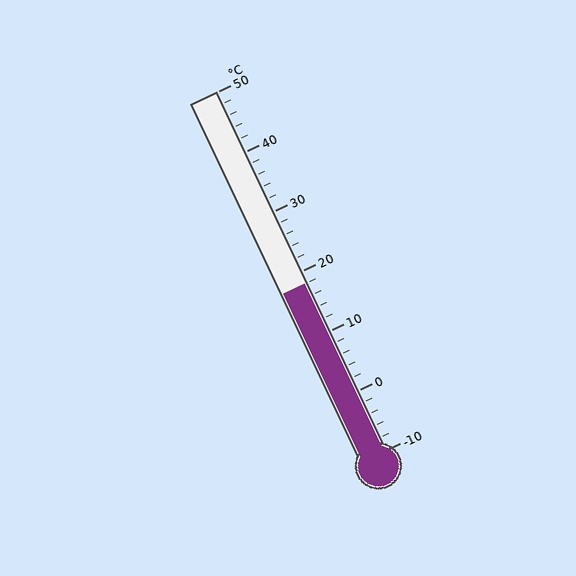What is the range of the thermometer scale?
The thermometer scale ranges from -10°C to 50°C.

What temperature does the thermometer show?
The thermometer shows approximately 18°C.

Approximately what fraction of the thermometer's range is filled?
The thermometer is filled to approximately 45% of its range.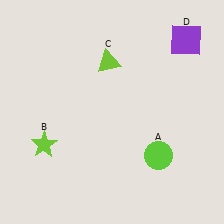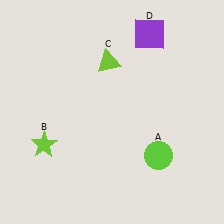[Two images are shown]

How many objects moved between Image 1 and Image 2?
1 object moved between the two images.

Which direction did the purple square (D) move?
The purple square (D) moved left.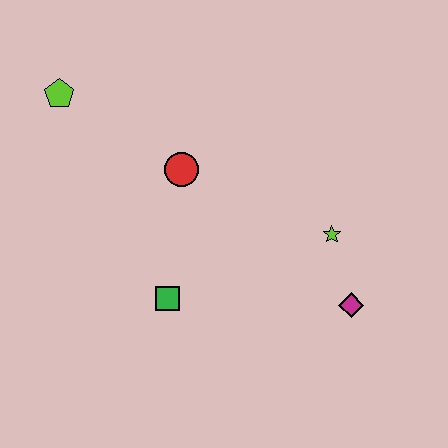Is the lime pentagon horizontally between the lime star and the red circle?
No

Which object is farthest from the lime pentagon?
The magenta diamond is farthest from the lime pentagon.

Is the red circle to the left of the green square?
No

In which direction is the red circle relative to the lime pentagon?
The red circle is to the right of the lime pentagon.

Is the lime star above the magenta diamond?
Yes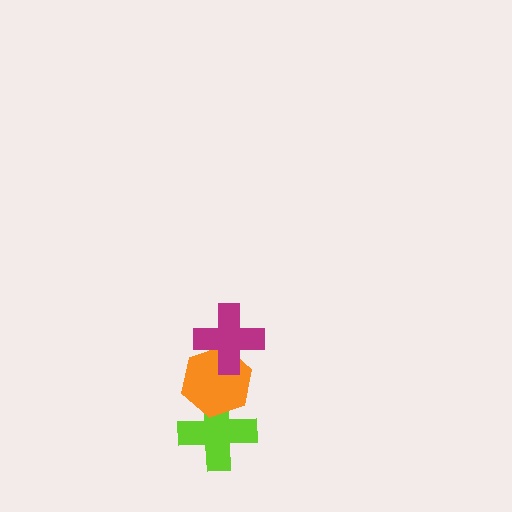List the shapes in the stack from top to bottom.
From top to bottom: the magenta cross, the orange hexagon, the lime cross.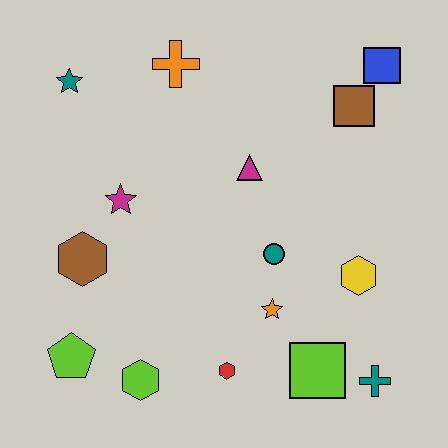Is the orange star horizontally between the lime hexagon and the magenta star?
No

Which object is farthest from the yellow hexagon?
The teal star is farthest from the yellow hexagon.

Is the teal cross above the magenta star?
No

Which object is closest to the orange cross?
The teal star is closest to the orange cross.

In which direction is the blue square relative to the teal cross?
The blue square is above the teal cross.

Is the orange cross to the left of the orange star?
Yes